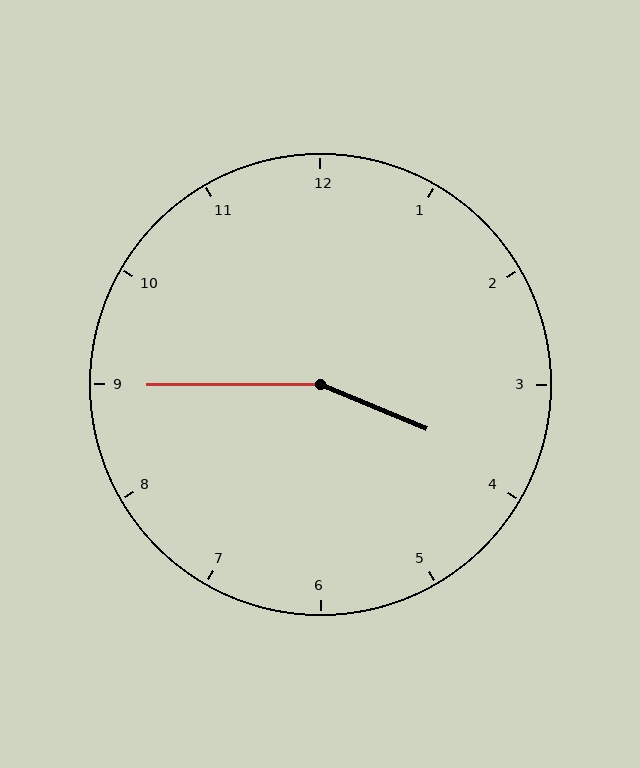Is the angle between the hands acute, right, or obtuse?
It is obtuse.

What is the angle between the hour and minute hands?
Approximately 158 degrees.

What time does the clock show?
3:45.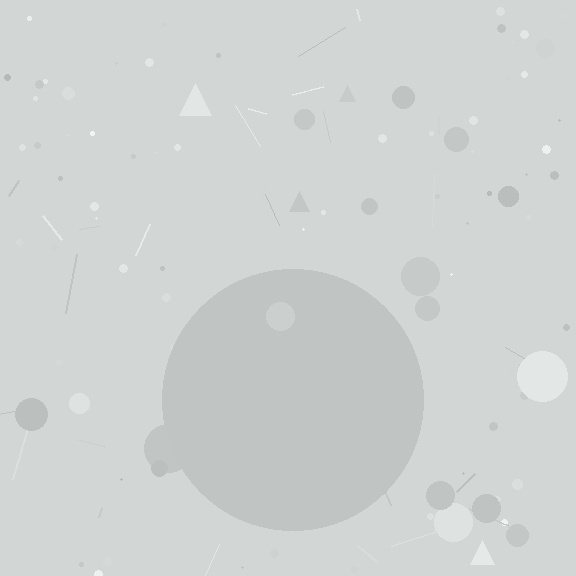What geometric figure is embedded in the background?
A circle is embedded in the background.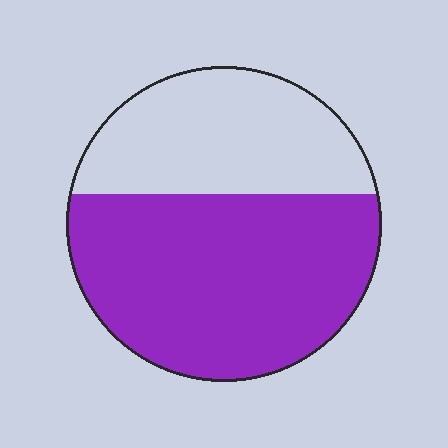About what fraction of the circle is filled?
About five eighths (5/8).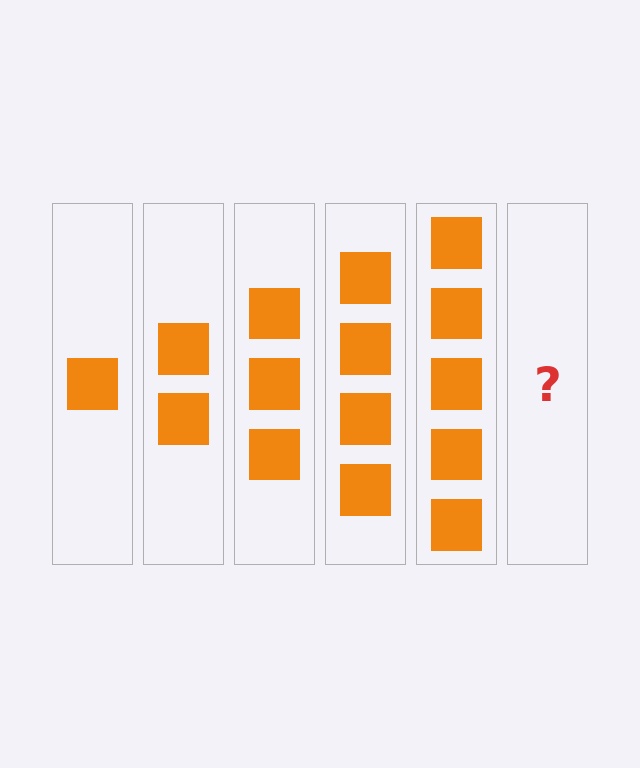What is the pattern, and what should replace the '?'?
The pattern is that each step adds one more square. The '?' should be 6 squares.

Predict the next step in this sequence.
The next step is 6 squares.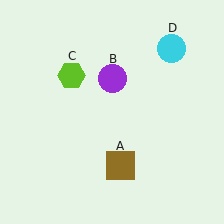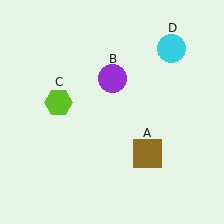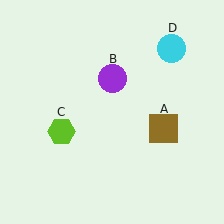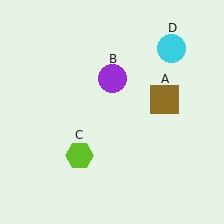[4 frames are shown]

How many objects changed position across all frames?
2 objects changed position: brown square (object A), lime hexagon (object C).